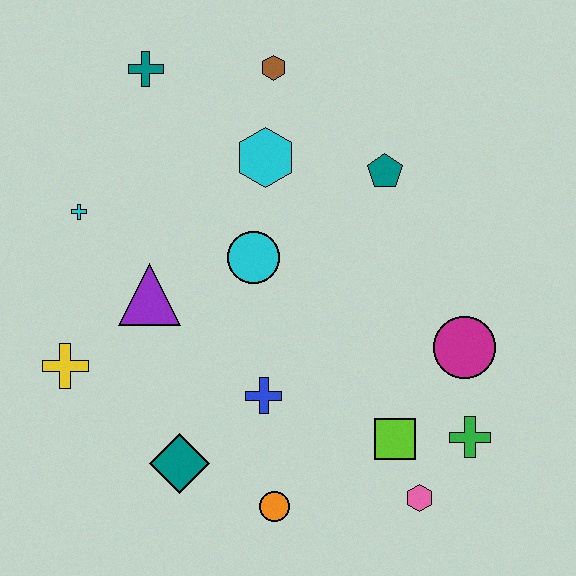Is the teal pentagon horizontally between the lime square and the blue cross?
Yes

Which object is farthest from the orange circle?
The teal cross is farthest from the orange circle.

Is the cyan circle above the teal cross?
No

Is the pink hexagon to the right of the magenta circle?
No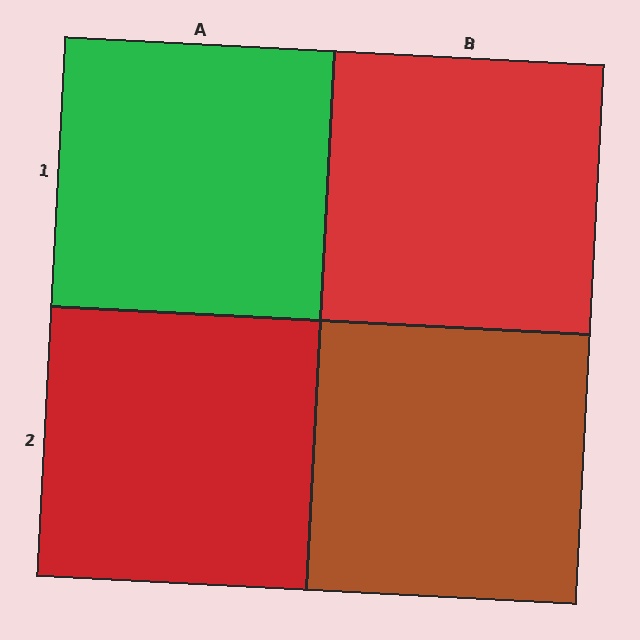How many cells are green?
1 cell is green.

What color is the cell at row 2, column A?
Red.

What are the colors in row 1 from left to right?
Green, red.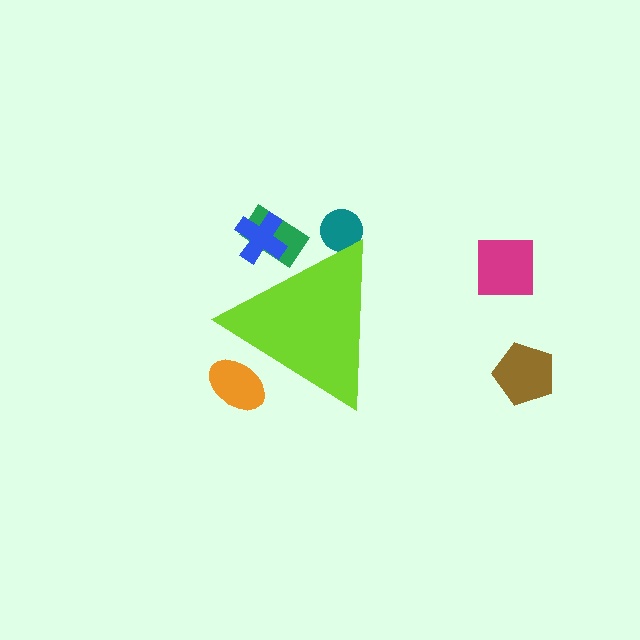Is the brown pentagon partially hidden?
No, the brown pentagon is fully visible.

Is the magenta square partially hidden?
No, the magenta square is fully visible.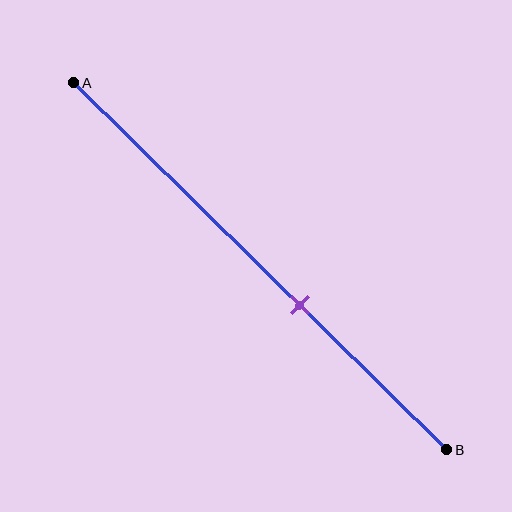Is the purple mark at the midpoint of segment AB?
No, the mark is at about 60% from A, not at the 50% midpoint.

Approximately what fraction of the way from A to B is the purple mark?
The purple mark is approximately 60% of the way from A to B.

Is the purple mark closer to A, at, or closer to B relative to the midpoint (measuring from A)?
The purple mark is closer to point B than the midpoint of segment AB.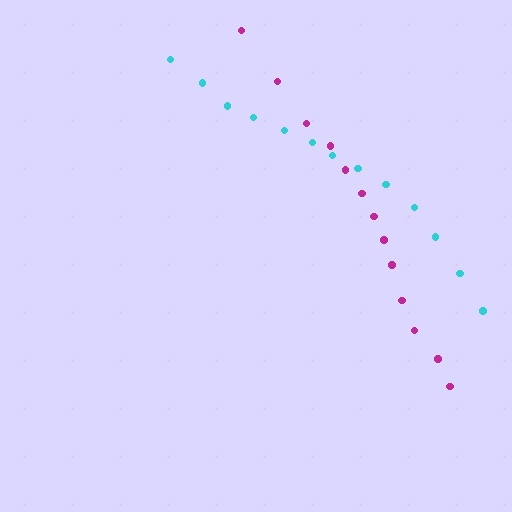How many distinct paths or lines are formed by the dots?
There are 2 distinct paths.